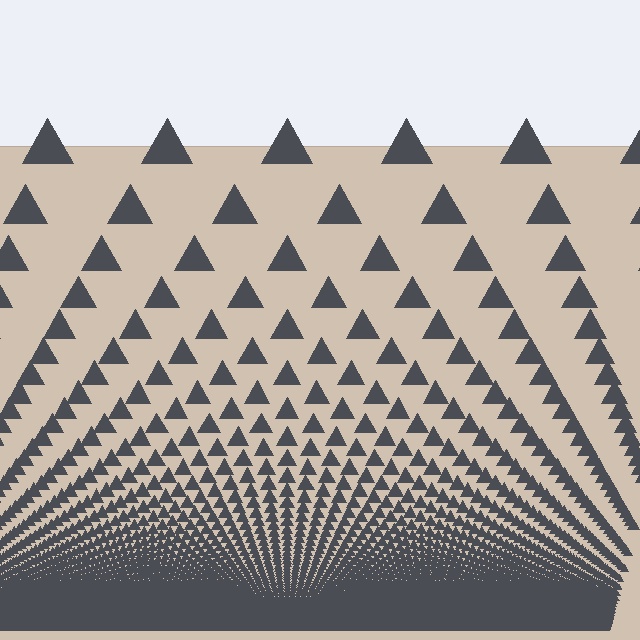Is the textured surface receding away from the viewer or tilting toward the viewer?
The surface appears to tilt toward the viewer. Texture elements get larger and sparser toward the top.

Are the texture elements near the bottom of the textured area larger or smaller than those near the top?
Smaller. The gradient is inverted — elements near the bottom are smaller and denser.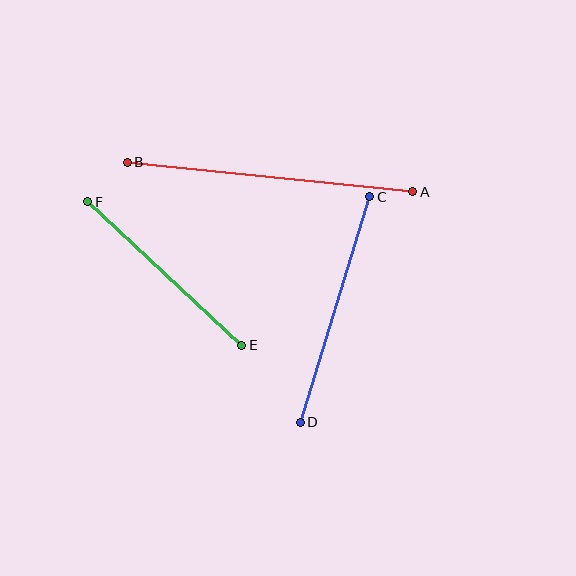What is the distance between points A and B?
The distance is approximately 287 pixels.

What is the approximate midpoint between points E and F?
The midpoint is at approximately (165, 274) pixels.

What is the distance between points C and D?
The distance is approximately 236 pixels.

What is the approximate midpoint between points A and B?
The midpoint is at approximately (270, 177) pixels.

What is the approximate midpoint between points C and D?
The midpoint is at approximately (335, 309) pixels.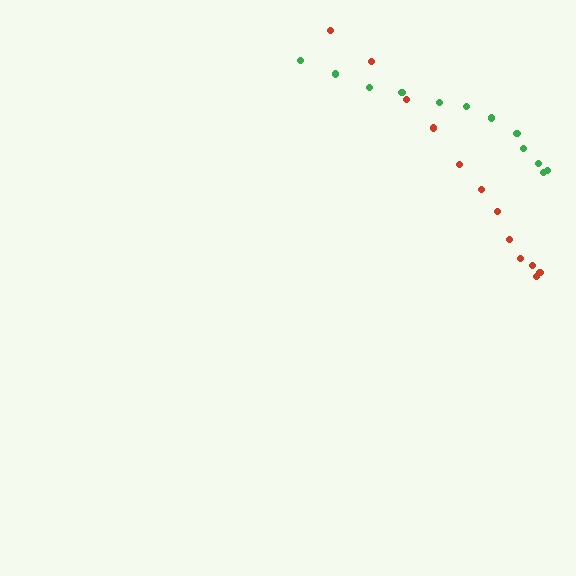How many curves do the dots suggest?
There are 2 distinct paths.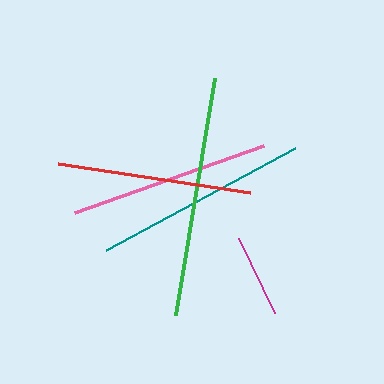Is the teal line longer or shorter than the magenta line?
The teal line is longer than the magenta line.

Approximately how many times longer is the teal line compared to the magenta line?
The teal line is approximately 2.6 times the length of the magenta line.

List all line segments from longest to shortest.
From longest to shortest: green, teal, pink, red, magenta.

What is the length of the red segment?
The red segment is approximately 194 pixels long.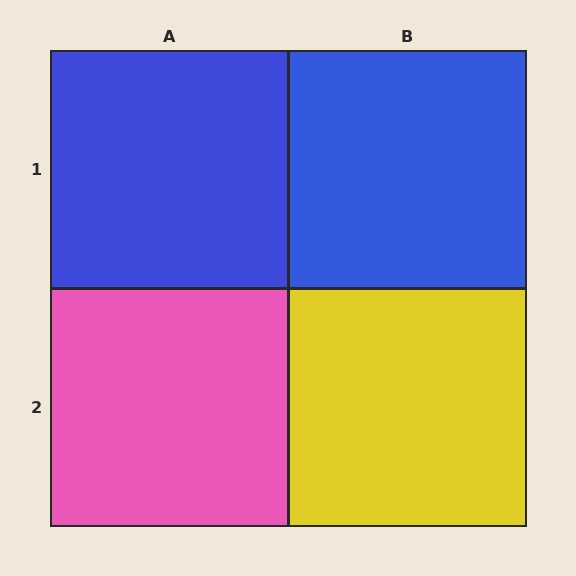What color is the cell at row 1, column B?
Blue.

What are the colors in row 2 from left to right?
Pink, yellow.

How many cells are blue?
2 cells are blue.